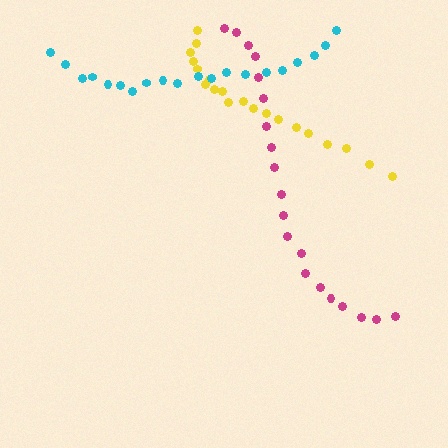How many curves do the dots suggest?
There are 3 distinct paths.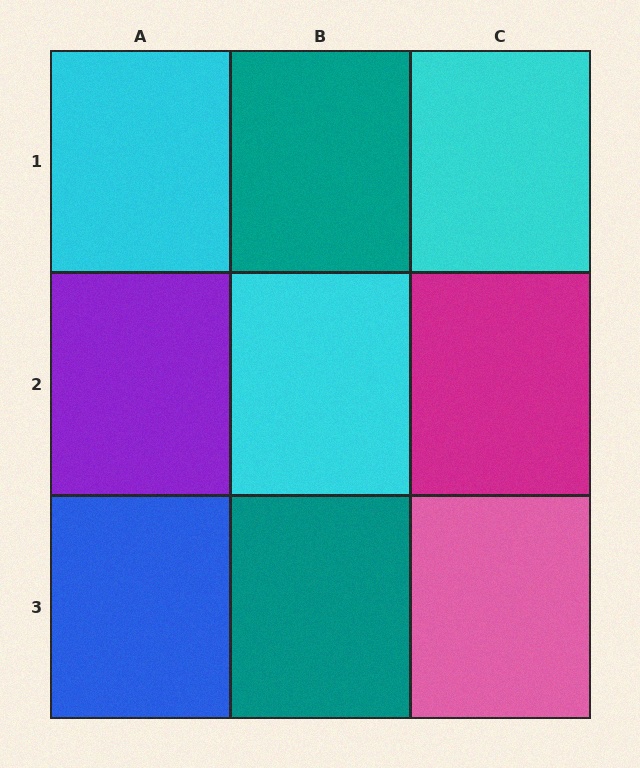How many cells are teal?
2 cells are teal.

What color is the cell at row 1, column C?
Cyan.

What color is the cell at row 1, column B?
Teal.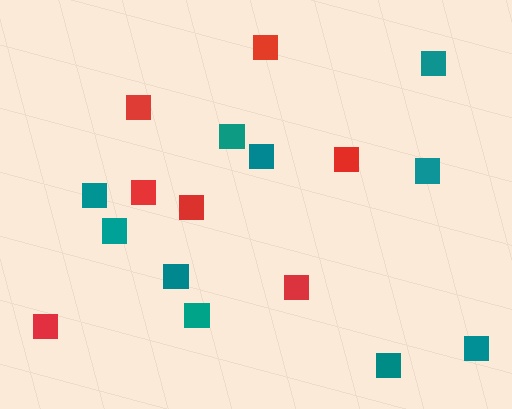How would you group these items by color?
There are 2 groups: one group of red squares (7) and one group of teal squares (10).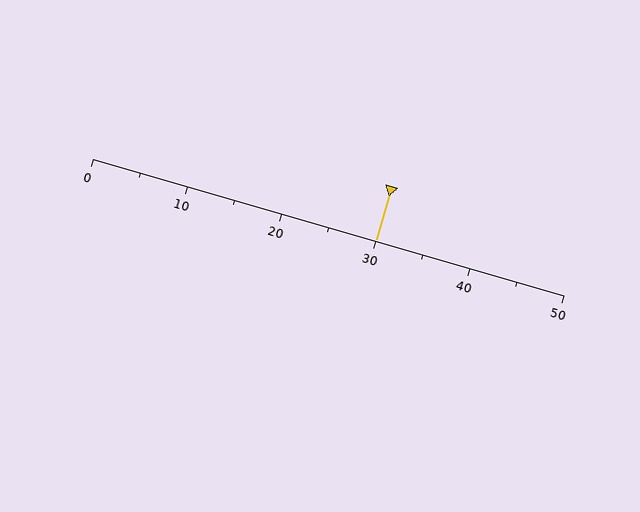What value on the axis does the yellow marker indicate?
The marker indicates approximately 30.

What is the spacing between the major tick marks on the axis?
The major ticks are spaced 10 apart.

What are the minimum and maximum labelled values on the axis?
The axis runs from 0 to 50.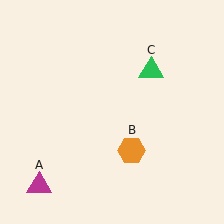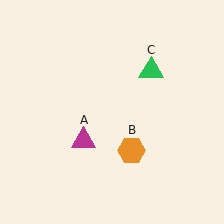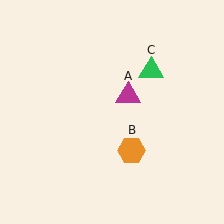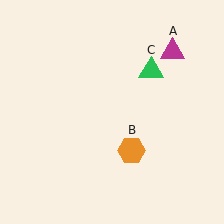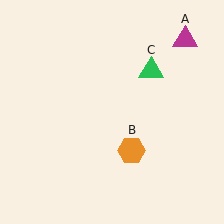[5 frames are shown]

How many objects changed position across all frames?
1 object changed position: magenta triangle (object A).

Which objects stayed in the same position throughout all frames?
Orange hexagon (object B) and green triangle (object C) remained stationary.